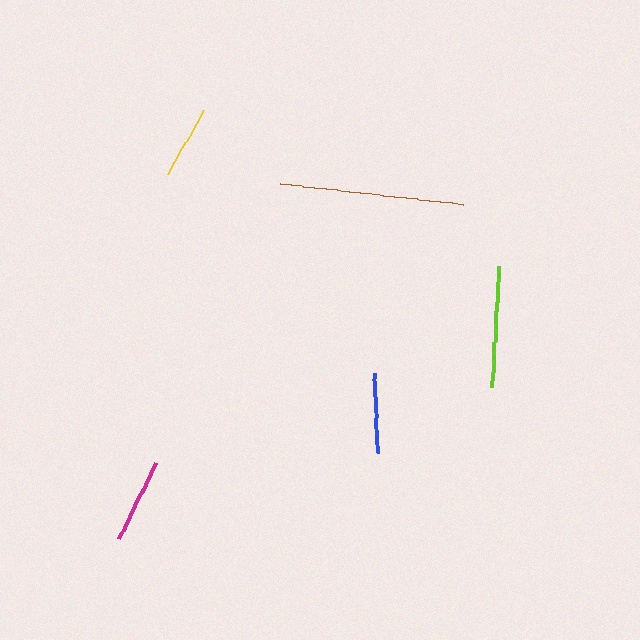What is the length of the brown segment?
The brown segment is approximately 184 pixels long.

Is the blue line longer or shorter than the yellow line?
The blue line is longer than the yellow line.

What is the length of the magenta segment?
The magenta segment is approximately 85 pixels long.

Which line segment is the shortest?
The yellow line is the shortest at approximately 74 pixels.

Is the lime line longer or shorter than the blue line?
The lime line is longer than the blue line.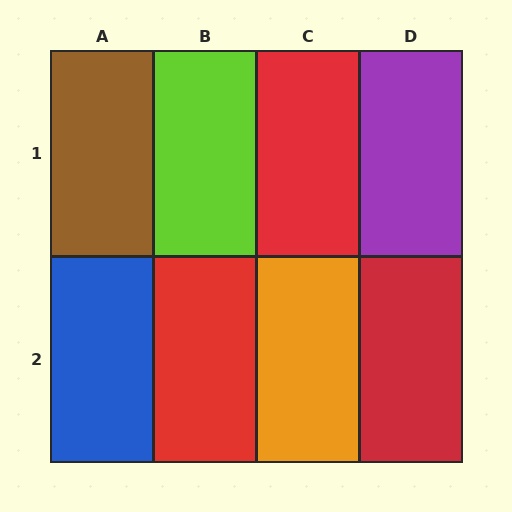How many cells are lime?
1 cell is lime.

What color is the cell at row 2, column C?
Orange.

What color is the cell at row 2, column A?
Blue.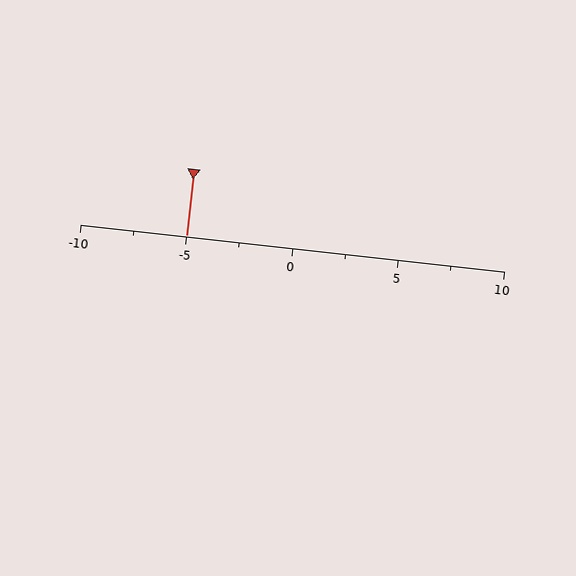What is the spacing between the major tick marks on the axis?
The major ticks are spaced 5 apart.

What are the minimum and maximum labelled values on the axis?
The axis runs from -10 to 10.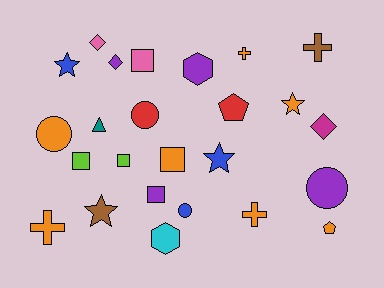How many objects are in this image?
There are 25 objects.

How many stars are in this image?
There are 4 stars.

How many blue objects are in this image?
There are 3 blue objects.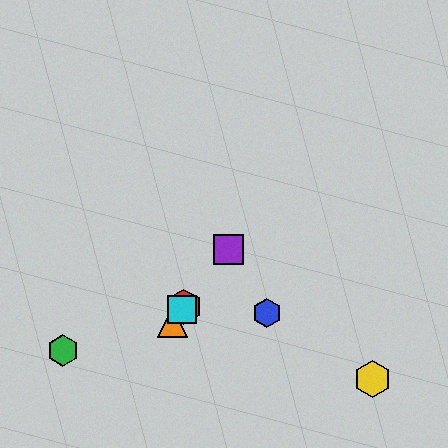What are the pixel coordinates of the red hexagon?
The red hexagon is at (184, 307).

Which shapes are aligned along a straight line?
The red hexagon, the purple square, the orange triangle, the cyan square are aligned along a straight line.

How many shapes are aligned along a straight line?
4 shapes (the red hexagon, the purple square, the orange triangle, the cyan square) are aligned along a straight line.